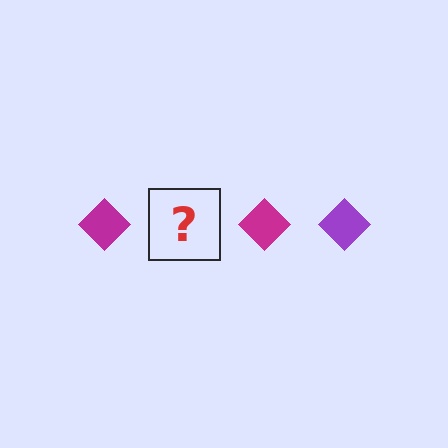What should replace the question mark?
The question mark should be replaced with a purple diamond.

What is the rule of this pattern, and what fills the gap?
The rule is that the pattern cycles through magenta, purple diamonds. The gap should be filled with a purple diamond.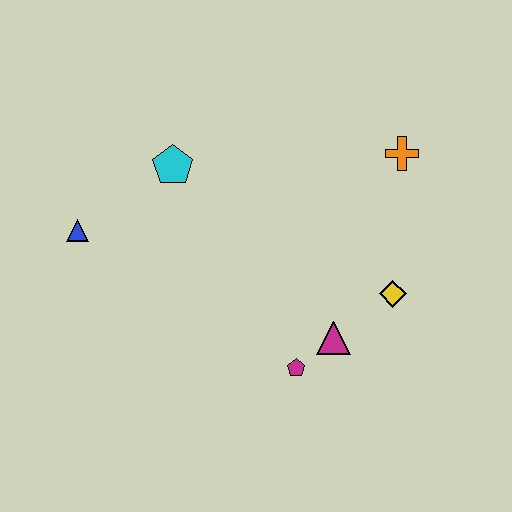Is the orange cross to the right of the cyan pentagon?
Yes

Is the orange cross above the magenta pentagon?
Yes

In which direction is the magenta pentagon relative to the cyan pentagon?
The magenta pentagon is below the cyan pentagon.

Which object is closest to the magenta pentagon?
The magenta triangle is closest to the magenta pentagon.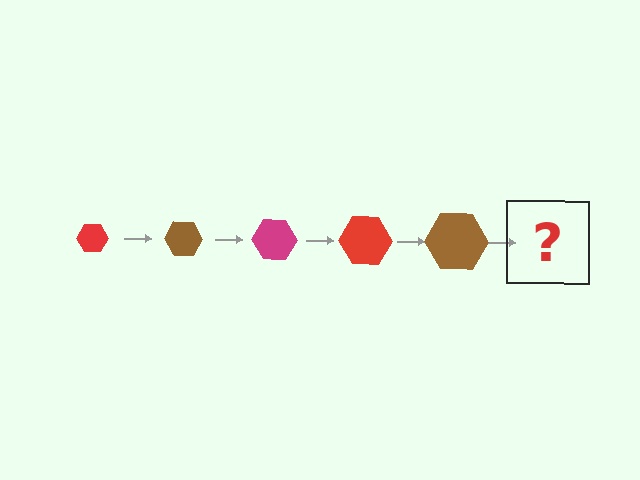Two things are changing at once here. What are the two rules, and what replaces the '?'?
The two rules are that the hexagon grows larger each step and the color cycles through red, brown, and magenta. The '?' should be a magenta hexagon, larger than the previous one.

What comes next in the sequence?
The next element should be a magenta hexagon, larger than the previous one.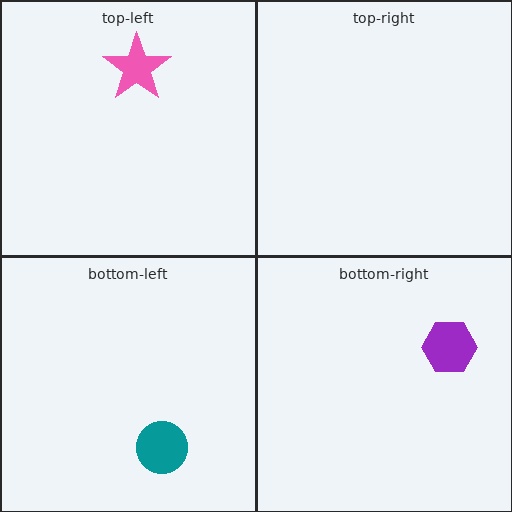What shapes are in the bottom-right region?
The purple hexagon.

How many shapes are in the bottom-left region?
1.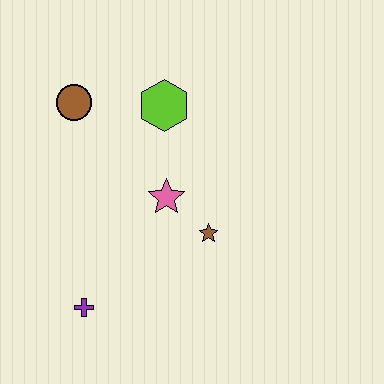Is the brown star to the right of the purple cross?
Yes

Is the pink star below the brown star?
No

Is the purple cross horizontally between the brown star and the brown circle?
Yes